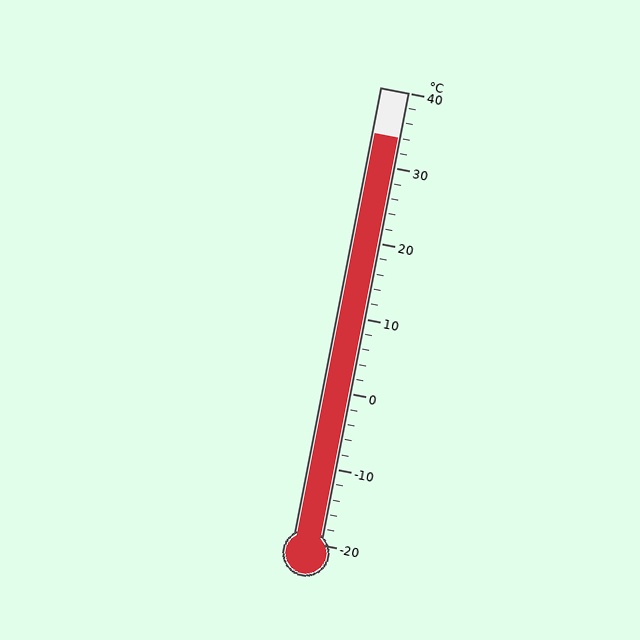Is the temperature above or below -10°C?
The temperature is above -10°C.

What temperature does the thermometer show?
The thermometer shows approximately 34°C.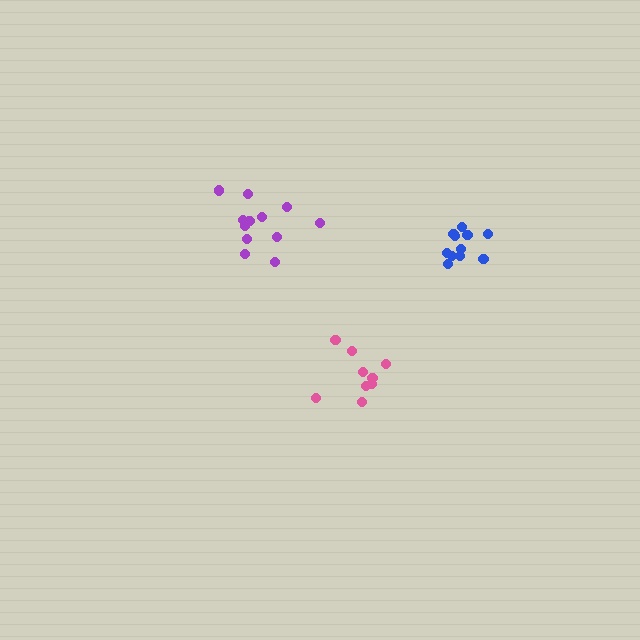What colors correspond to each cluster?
The clusters are colored: blue, pink, purple.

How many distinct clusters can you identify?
There are 3 distinct clusters.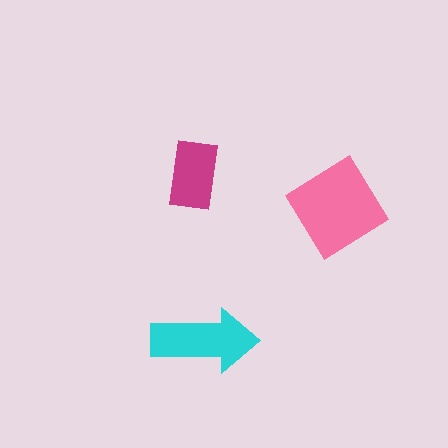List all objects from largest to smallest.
The pink diamond, the cyan arrow, the magenta rectangle.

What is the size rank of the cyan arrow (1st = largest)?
2nd.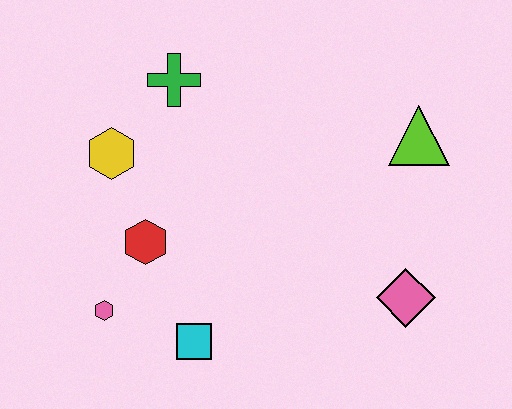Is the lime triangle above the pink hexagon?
Yes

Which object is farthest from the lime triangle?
The pink hexagon is farthest from the lime triangle.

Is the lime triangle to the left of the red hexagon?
No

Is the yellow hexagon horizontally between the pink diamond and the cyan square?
No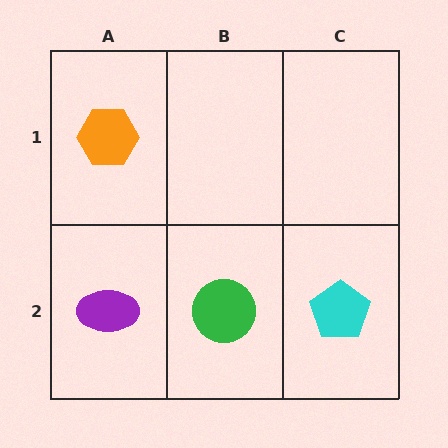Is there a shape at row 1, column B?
No, that cell is empty.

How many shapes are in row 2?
3 shapes.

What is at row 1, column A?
An orange hexagon.